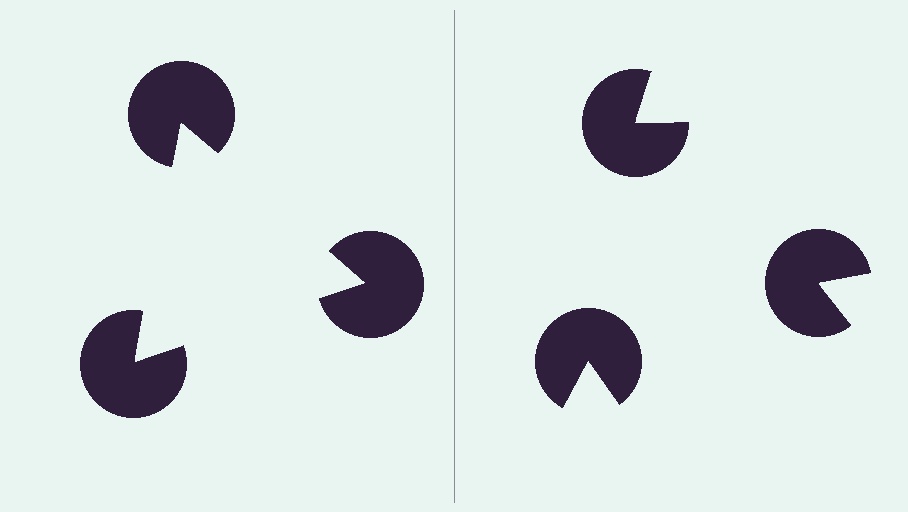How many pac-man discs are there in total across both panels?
6 — 3 on each side.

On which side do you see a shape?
An illusory triangle appears on the left side. On the right side the wedge cuts are rotated, so no coherent shape forms.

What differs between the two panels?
The pac-man discs are positioned identically on both sides; only the wedge orientations differ. On the left they align to a triangle; on the right they are misaligned.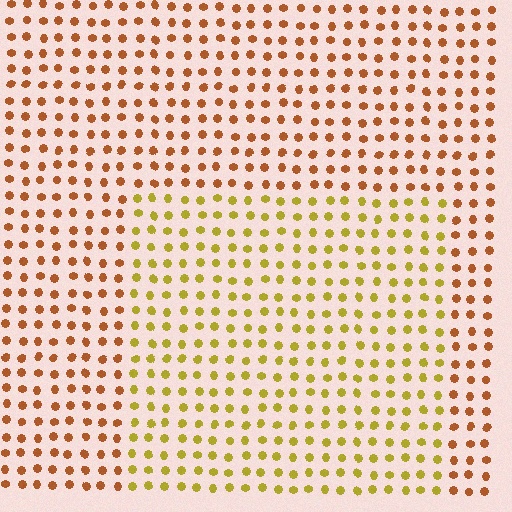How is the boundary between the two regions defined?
The boundary is defined purely by a slight shift in hue (about 35 degrees). Spacing, size, and orientation are identical on both sides.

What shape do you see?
I see a rectangle.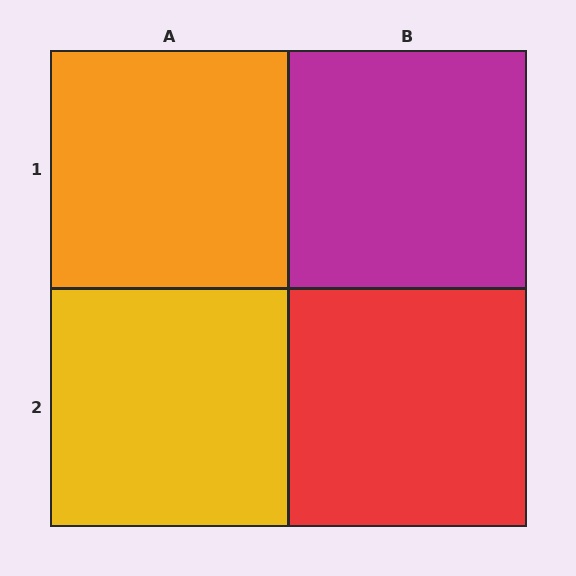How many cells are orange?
1 cell is orange.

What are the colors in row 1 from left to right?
Orange, magenta.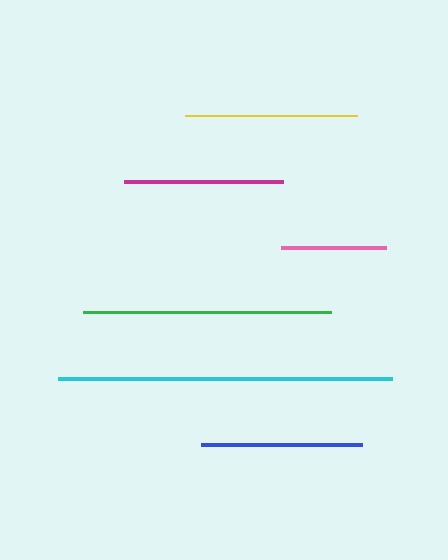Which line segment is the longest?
The cyan line is the longest at approximately 334 pixels.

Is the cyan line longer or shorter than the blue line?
The cyan line is longer than the blue line.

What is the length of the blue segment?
The blue segment is approximately 162 pixels long.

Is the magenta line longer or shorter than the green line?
The green line is longer than the magenta line.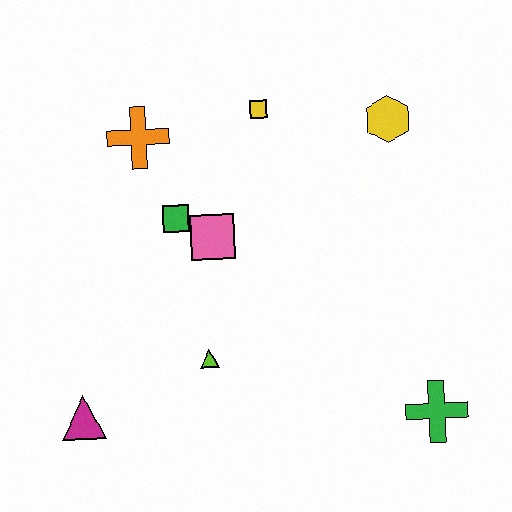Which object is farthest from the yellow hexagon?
The magenta triangle is farthest from the yellow hexagon.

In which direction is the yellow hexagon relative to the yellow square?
The yellow hexagon is to the right of the yellow square.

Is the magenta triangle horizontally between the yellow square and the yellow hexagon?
No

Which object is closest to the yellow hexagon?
The yellow square is closest to the yellow hexagon.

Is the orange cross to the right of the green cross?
No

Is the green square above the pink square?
Yes